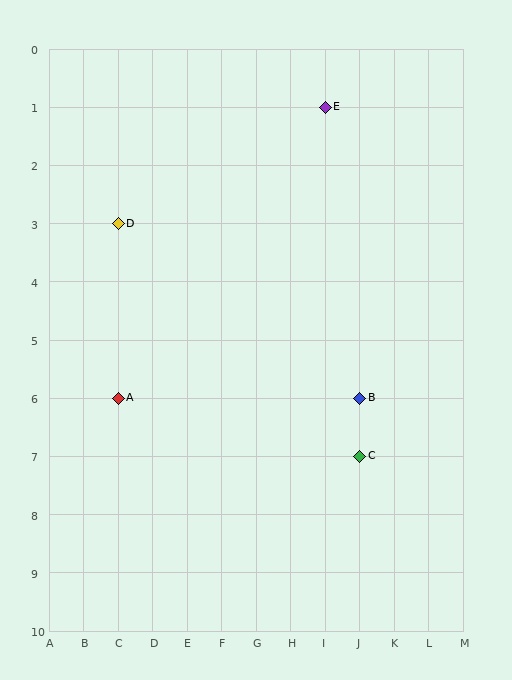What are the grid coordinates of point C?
Point C is at grid coordinates (J, 7).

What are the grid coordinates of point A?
Point A is at grid coordinates (C, 6).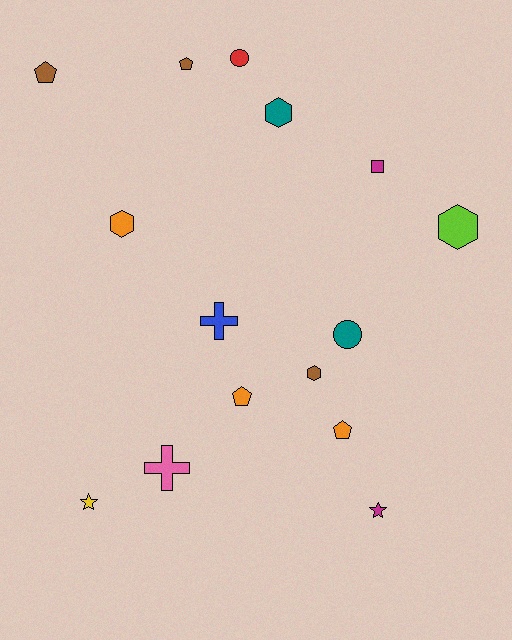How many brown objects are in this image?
There are 3 brown objects.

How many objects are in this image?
There are 15 objects.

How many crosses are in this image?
There are 2 crosses.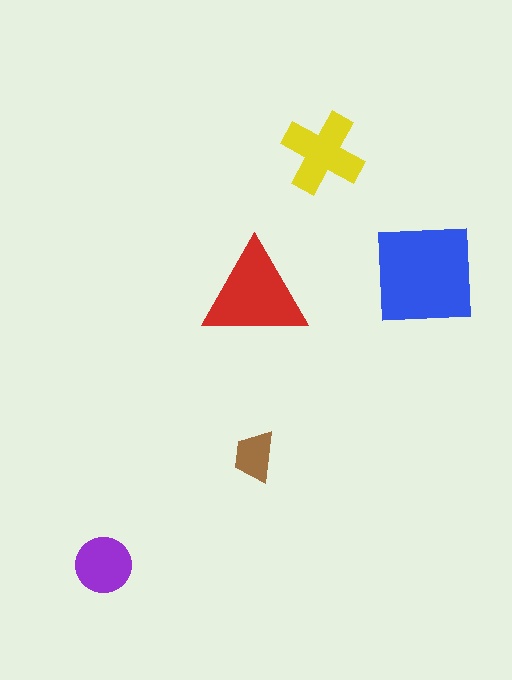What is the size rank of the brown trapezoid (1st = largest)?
5th.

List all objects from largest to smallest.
The blue square, the red triangle, the yellow cross, the purple circle, the brown trapezoid.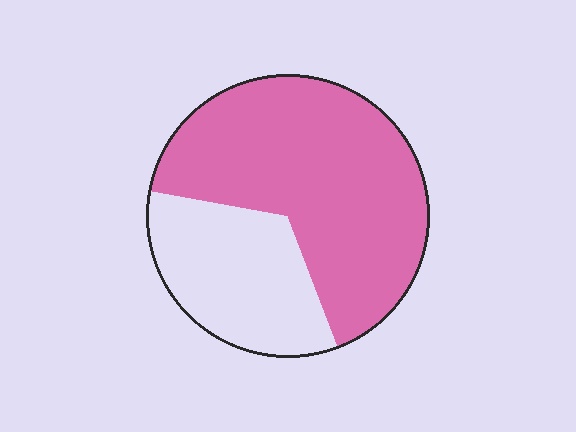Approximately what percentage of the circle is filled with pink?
Approximately 65%.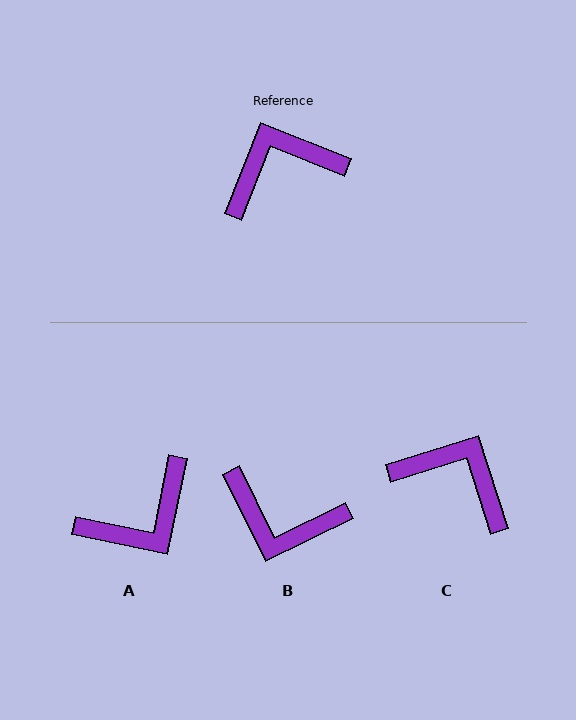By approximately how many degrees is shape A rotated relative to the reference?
Approximately 170 degrees clockwise.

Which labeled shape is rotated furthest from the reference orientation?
A, about 170 degrees away.